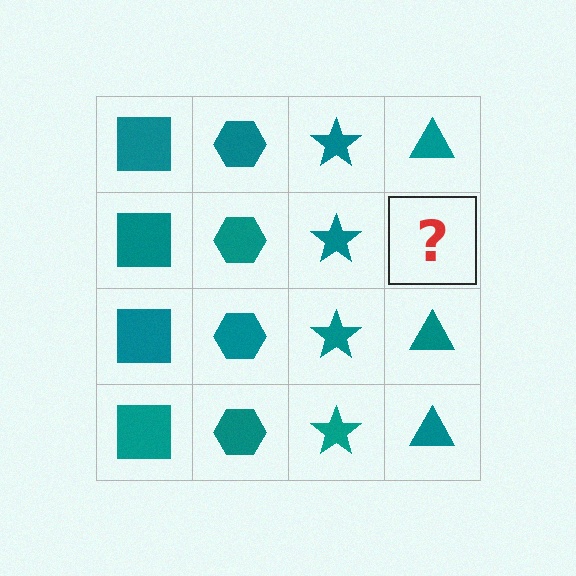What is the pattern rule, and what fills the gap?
The rule is that each column has a consistent shape. The gap should be filled with a teal triangle.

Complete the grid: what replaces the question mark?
The question mark should be replaced with a teal triangle.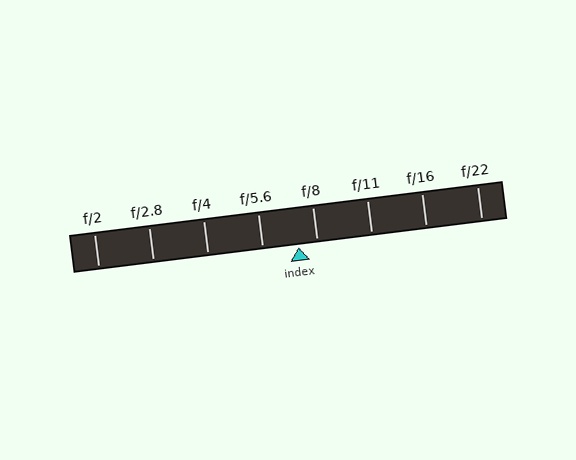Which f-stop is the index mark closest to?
The index mark is closest to f/8.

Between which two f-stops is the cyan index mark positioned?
The index mark is between f/5.6 and f/8.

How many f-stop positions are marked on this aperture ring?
There are 8 f-stop positions marked.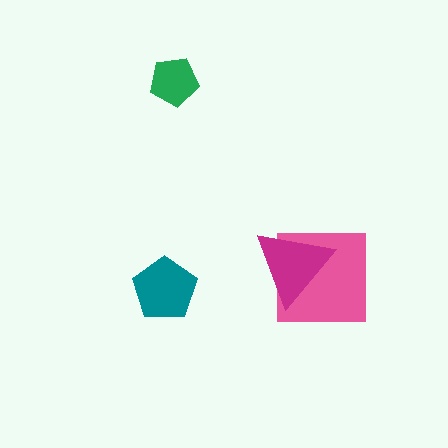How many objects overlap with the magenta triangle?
1 object overlaps with the magenta triangle.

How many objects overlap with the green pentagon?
0 objects overlap with the green pentagon.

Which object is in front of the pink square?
The magenta triangle is in front of the pink square.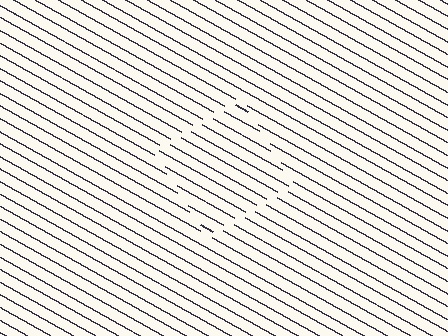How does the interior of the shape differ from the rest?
The interior of the shape contains the same grating, shifted by half a period — the contour is defined by the phase discontinuity where line-ends from the inner and outer gratings abut.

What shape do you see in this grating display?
An illusory square. The interior of the shape contains the same grating, shifted by half a period — the contour is defined by the phase discontinuity where line-ends from the inner and outer gratings abut.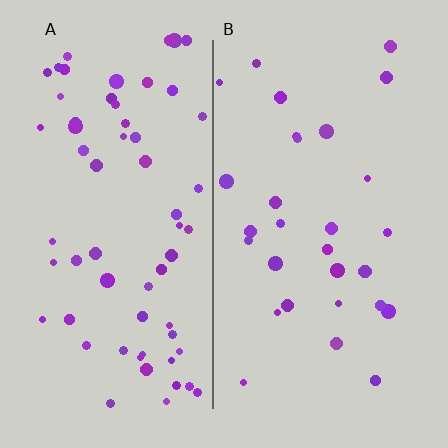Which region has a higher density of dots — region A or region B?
A (the left).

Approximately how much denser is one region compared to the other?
Approximately 2.1× — region A over region B.